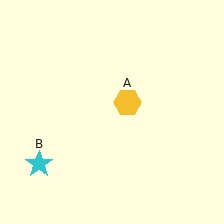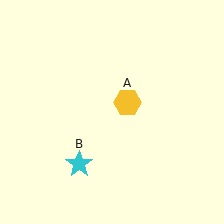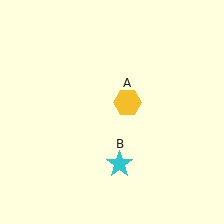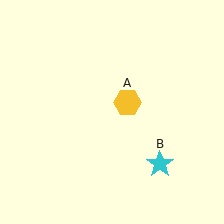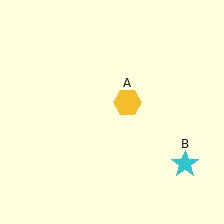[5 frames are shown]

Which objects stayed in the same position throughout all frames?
Yellow hexagon (object A) remained stationary.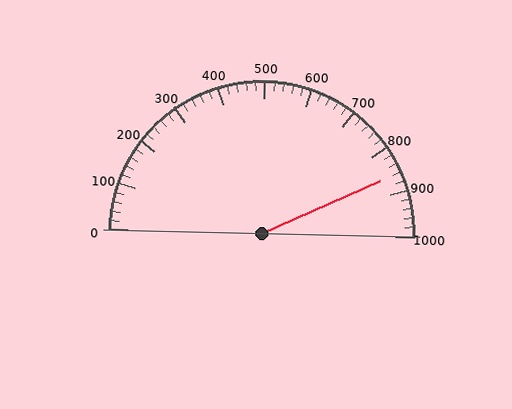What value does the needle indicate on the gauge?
The needle indicates approximately 860.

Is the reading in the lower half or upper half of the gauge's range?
The reading is in the upper half of the range (0 to 1000).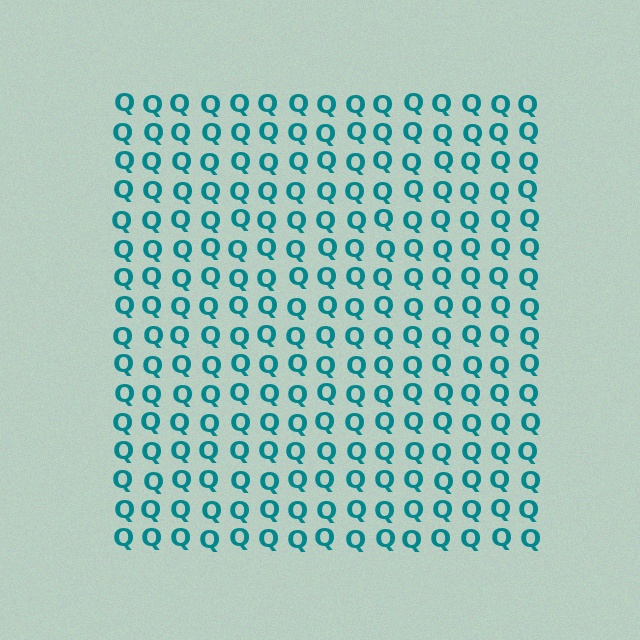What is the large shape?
The large shape is a square.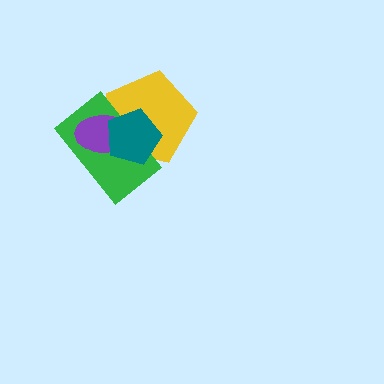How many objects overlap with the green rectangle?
3 objects overlap with the green rectangle.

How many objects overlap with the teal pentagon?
3 objects overlap with the teal pentagon.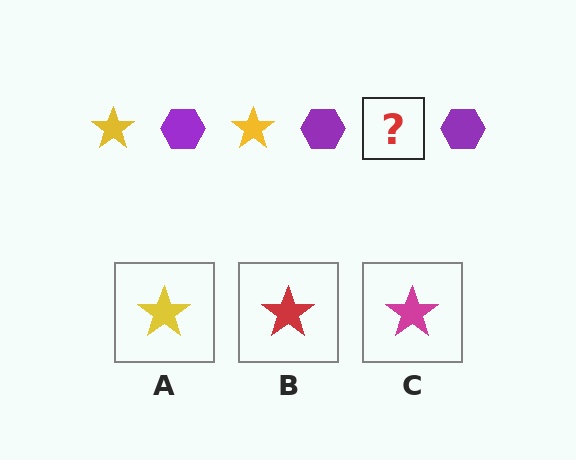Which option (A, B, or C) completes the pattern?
A.